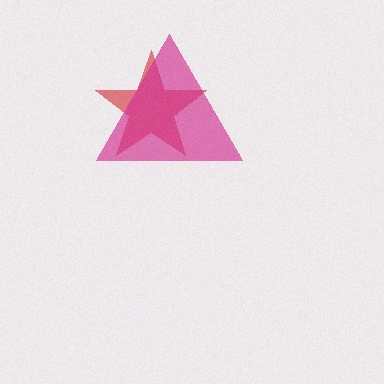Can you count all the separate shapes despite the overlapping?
Yes, there are 2 separate shapes.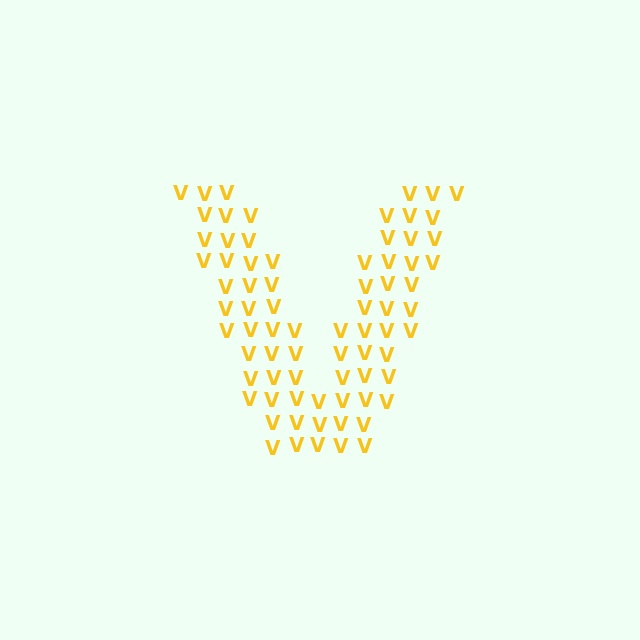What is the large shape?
The large shape is the letter V.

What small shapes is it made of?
It is made of small letter V's.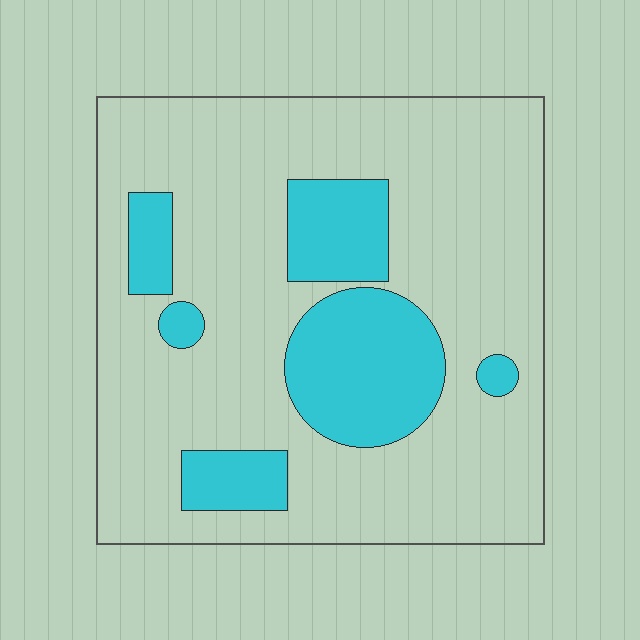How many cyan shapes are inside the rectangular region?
6.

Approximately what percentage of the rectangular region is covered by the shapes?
Approximately 20%.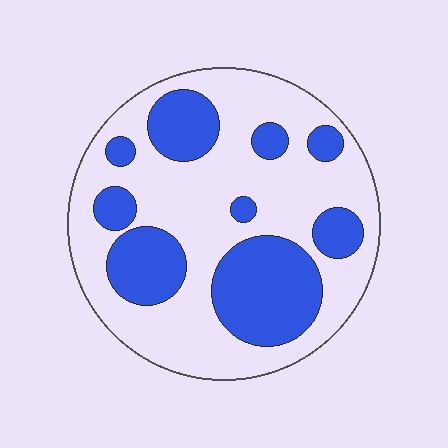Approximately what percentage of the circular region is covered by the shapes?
Approximately 35%.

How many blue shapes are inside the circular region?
9.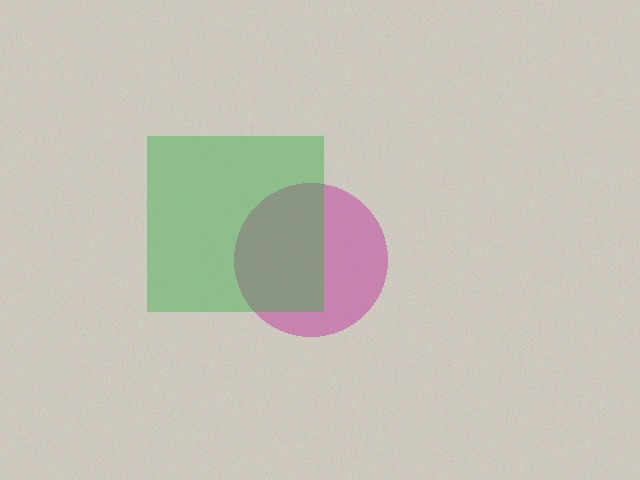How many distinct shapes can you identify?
There are 2 distinct shapes: a magenta circle, a green square.